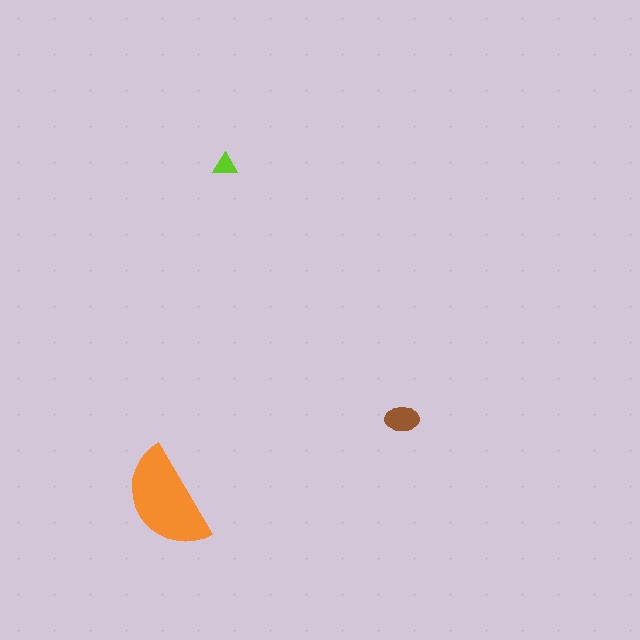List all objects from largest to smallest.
The orange semicircle, the brown ellipse, the lime triangle.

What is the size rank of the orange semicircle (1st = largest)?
1st.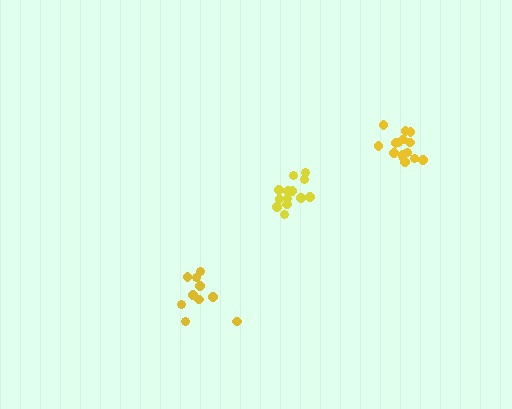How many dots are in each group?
Group 1: 13 dots, Group 2: 10 dots, Group 3: 15 dots (38 total).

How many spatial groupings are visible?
There are 3 spatial groupings.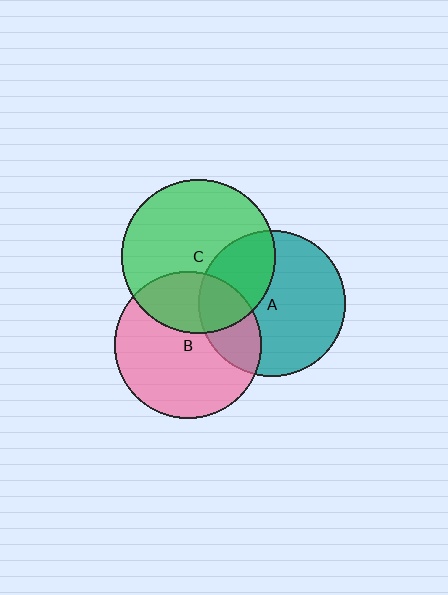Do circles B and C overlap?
Yes.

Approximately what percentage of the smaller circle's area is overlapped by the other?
Approximately 30%.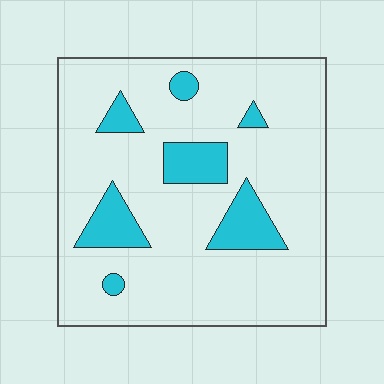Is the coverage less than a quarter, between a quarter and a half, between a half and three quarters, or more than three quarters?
Less than a quarter.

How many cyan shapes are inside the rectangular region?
7.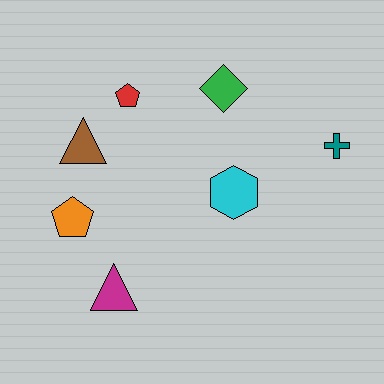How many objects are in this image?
There are 7 objects.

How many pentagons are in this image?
There are 2 pentagons.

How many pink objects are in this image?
There are no pink objects.